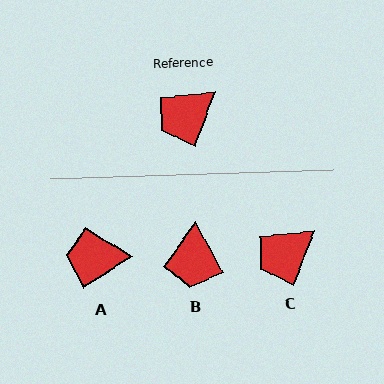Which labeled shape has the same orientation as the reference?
C.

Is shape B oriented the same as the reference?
No, it is off by about 49 degrees.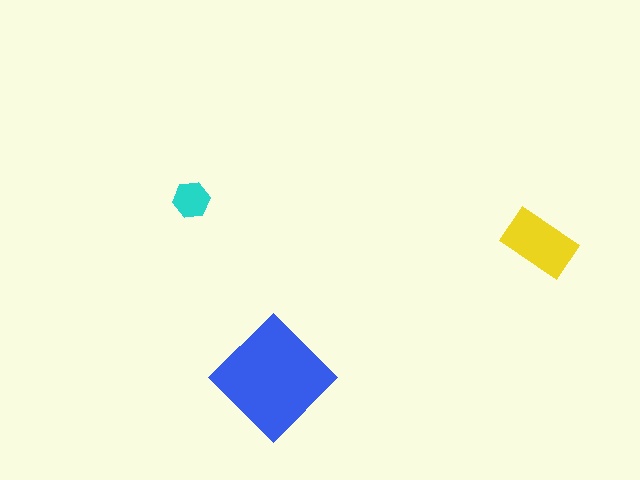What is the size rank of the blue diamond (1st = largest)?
1st.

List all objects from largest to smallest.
The blue diamond, the yellow rectangle, the cyan hexagon.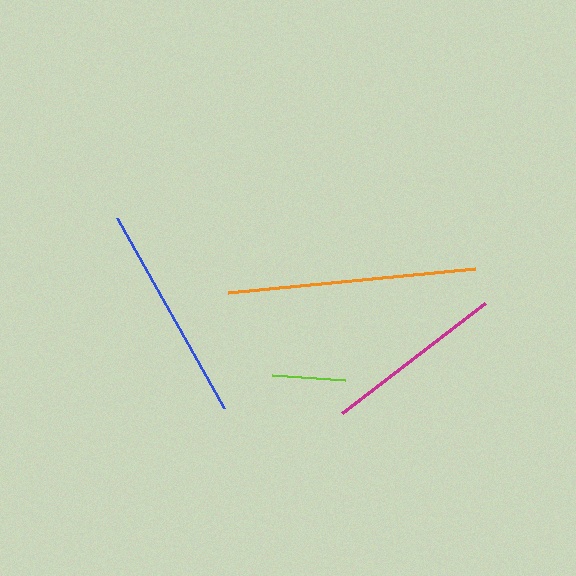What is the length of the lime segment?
The lime segment is approximately 73 pixels long.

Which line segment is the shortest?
The lime line is the shortest at approximately 73 pixels.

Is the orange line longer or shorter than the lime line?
The orange line is longer than the lime line.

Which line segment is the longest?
The orange line is the longest at approximately 248 pixels.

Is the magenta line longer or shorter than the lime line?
The magenta line is longer than the lime line.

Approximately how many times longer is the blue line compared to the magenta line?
The blue line is approximately 1.2 times the length of the magenta line.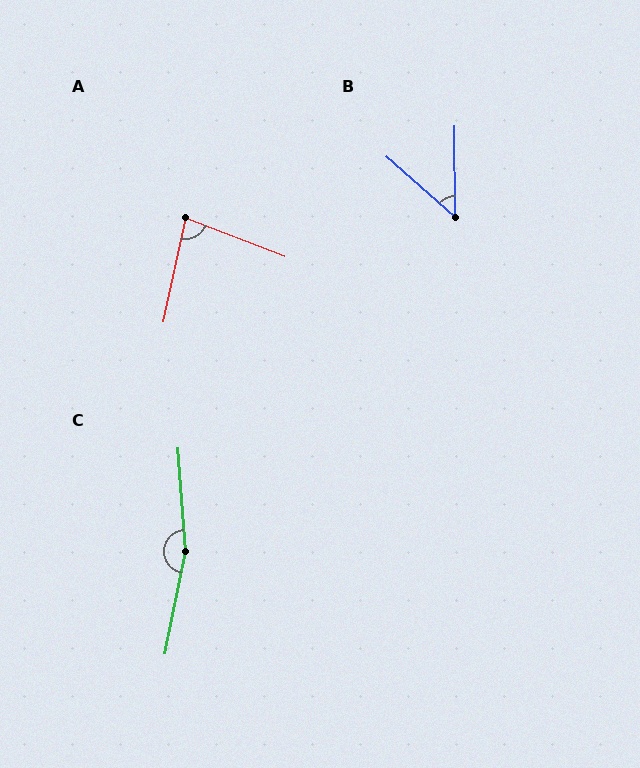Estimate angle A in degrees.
Approximately 81 degrees.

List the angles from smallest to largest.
B (48°), A (81°), C (165°).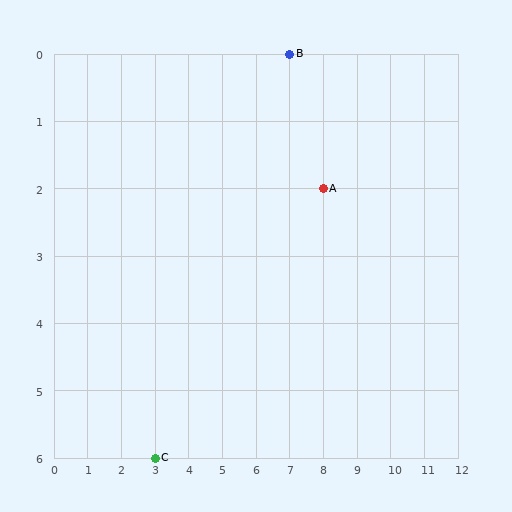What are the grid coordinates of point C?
Point C is at grid coordinates (3, 6).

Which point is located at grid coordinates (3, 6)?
Point C is at (3, 6).